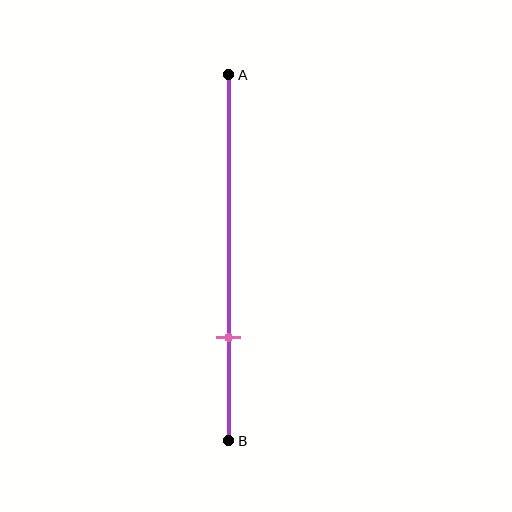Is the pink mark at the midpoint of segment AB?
No, the mark is at about 70% from A, not at the 50% midpoint.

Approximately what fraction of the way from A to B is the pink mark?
The pink mark is approximately 70% of the way from A to B.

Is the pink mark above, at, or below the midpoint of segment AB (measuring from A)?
The pink mark is below the midpoint of segment AB.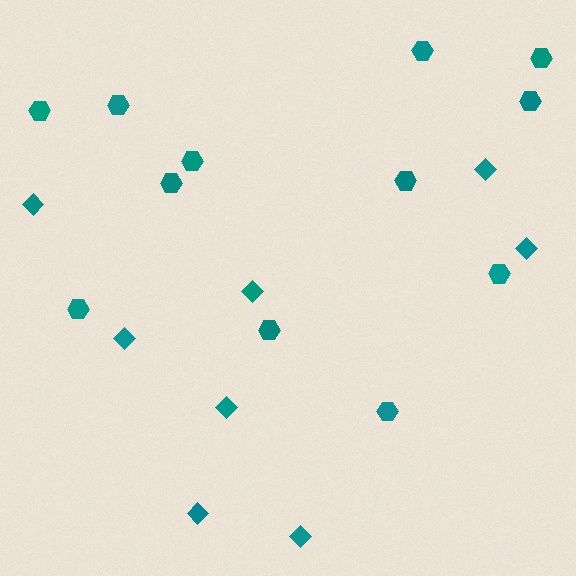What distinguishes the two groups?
There are 2 groups: one group of hexagons (12) and one group of diamonds (8).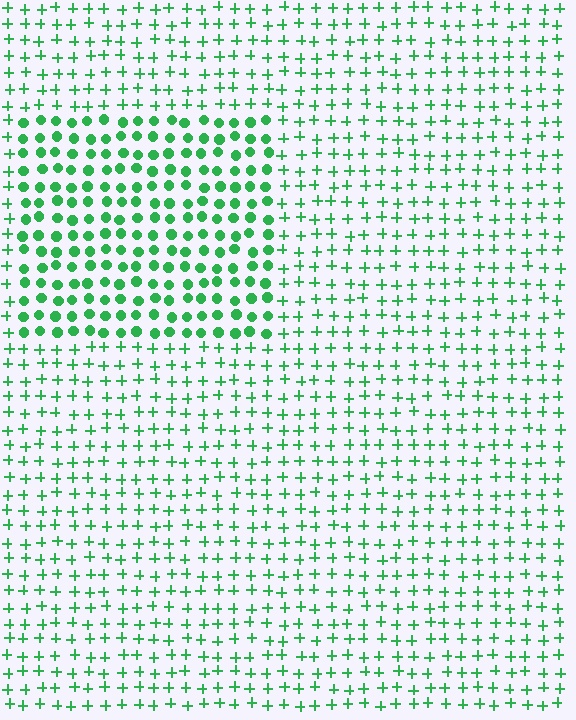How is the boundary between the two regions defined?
The boundary is defined by a change in element shape: circles inside vs. plus signs outside. All elements share the same color and spacing.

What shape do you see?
I see a rectangle.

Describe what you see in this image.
The image is filled with small green elements arranged in a uniform grid. A rectangle-shaped region contains circles, while the surrounding area contains plus signs. The boundary is defined purely by the change in element shape.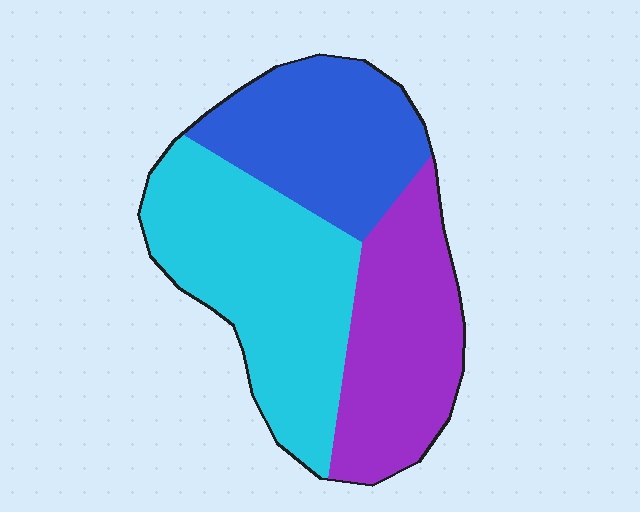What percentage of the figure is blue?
Blue covers 28% of the figure.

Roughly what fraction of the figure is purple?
Purple covers roughly 30% of the figure.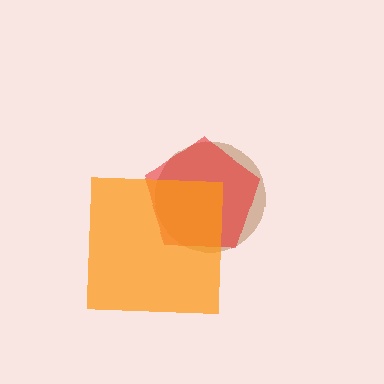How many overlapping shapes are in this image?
There are 3 overlapping shapes in the image.